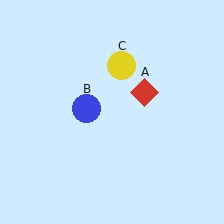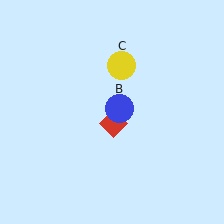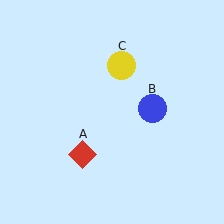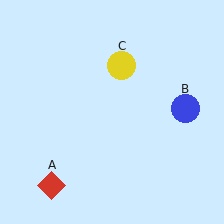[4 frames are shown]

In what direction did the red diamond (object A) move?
The red diamond (object A) moved down and to the left.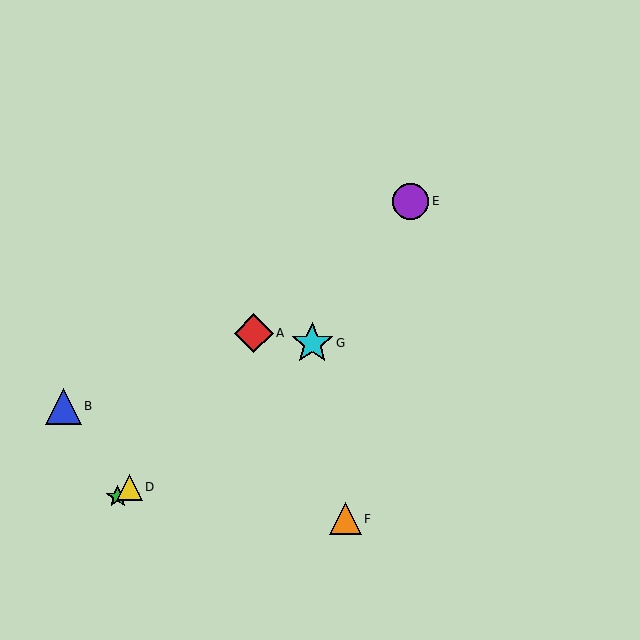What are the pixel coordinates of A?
Object A is at (254, 333).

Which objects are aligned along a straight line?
Objects C, D, G are aligned along a straight line.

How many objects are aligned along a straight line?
3 objects (C, D, G) are aligned along a straight line.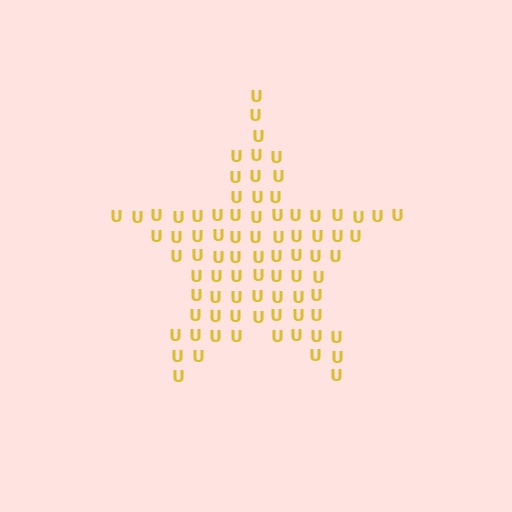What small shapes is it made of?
It is made of small letter U's.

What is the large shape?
The large shape is a star.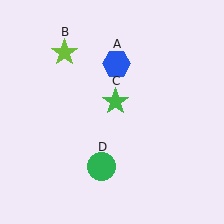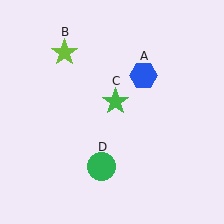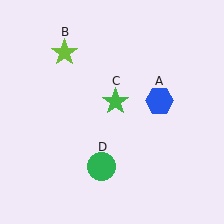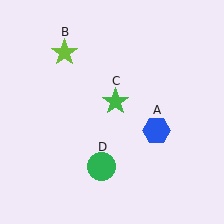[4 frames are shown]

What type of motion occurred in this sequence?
The blue hexagon (object A) rotated clockwise around the center of the scene.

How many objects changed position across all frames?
1 object changed position: blue hexagon (object A).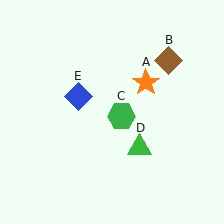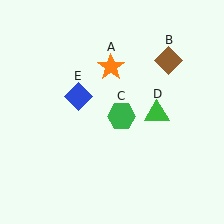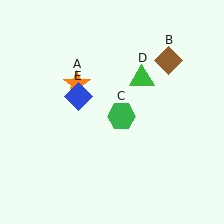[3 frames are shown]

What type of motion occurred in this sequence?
The orange star (object A), green triangle (object D) rotated counterclockwise around the center of the scene.